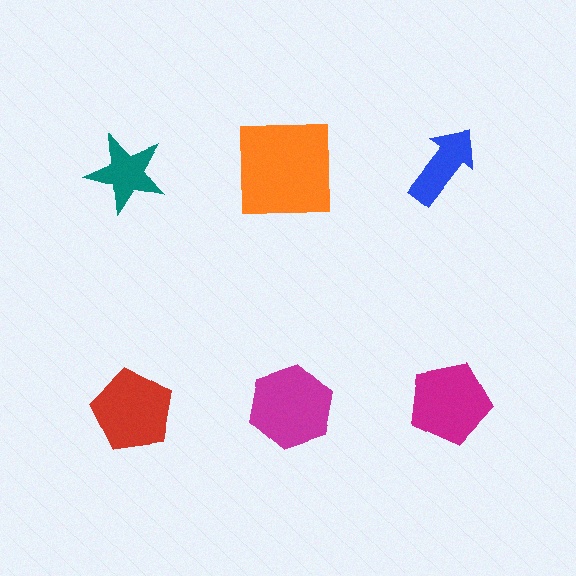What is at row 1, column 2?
An orange square.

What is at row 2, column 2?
A magenta hexagon.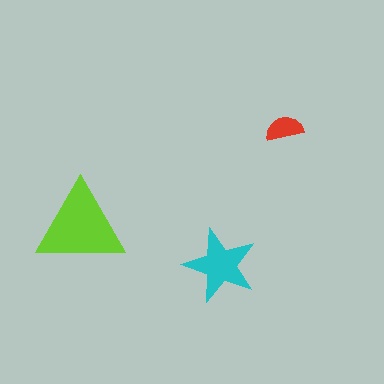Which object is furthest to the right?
The red semicircle is rightmost.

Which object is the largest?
The lime triangle.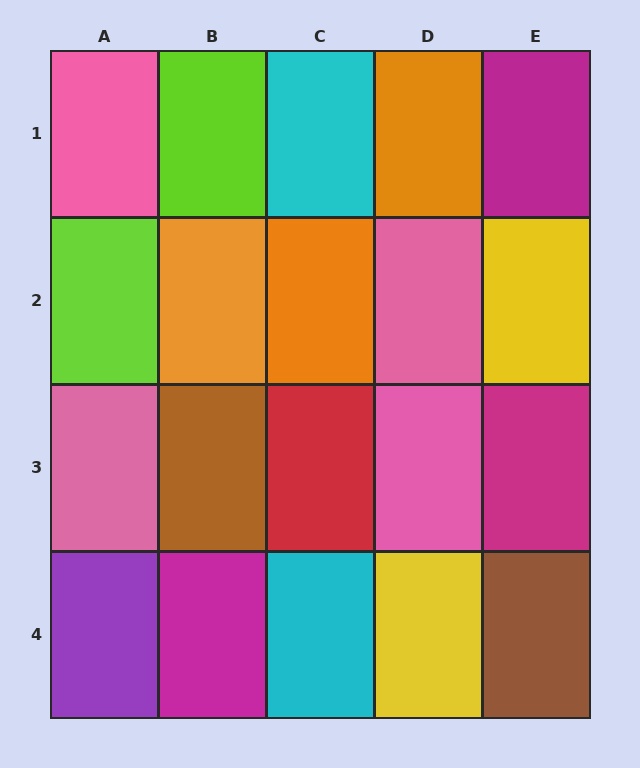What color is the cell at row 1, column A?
Pink.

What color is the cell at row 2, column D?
Pink.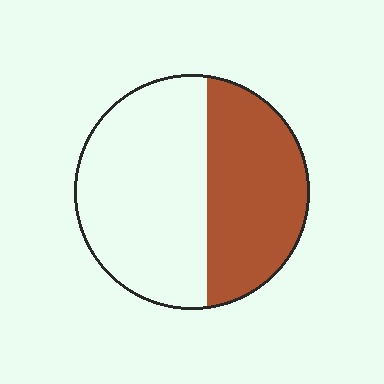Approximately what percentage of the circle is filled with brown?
Approximately 40%.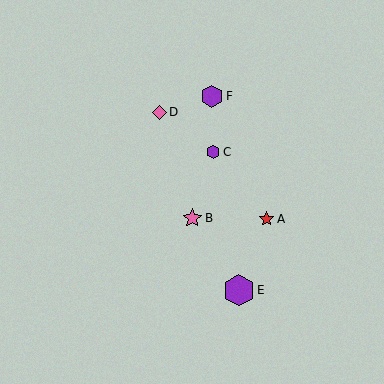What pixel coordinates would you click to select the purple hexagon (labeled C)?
Click at (213, 152) to select the purple hexagon C.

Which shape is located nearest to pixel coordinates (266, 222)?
The red star (labeled A) at (267, 219) is nearest to that location.